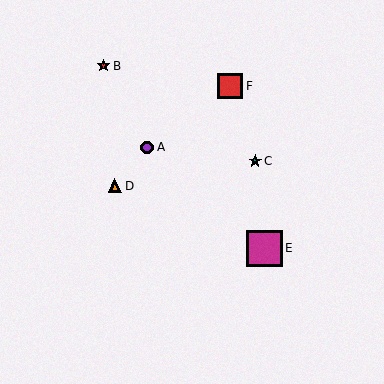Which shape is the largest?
The magenta square (labeled E) is the largest.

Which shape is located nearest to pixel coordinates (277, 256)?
The magenta square (labeled E) at (264, 248) is nearest to that location.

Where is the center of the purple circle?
The center of the purple circle is at (147, 147).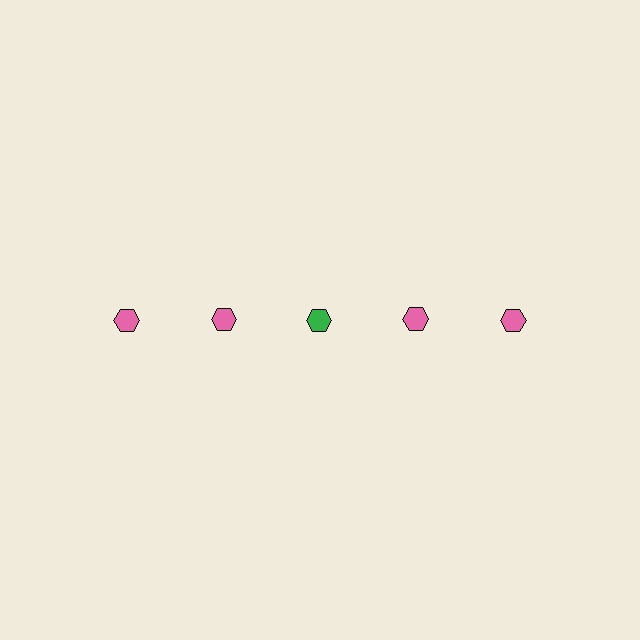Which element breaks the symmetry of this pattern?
The green hexagon in the top row, center column breaks the symmetry. All other shapes are pink hexagons.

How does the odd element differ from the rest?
It has a different color: green instead of pink.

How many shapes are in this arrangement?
There are 5 shapes arranged in a grid pattern.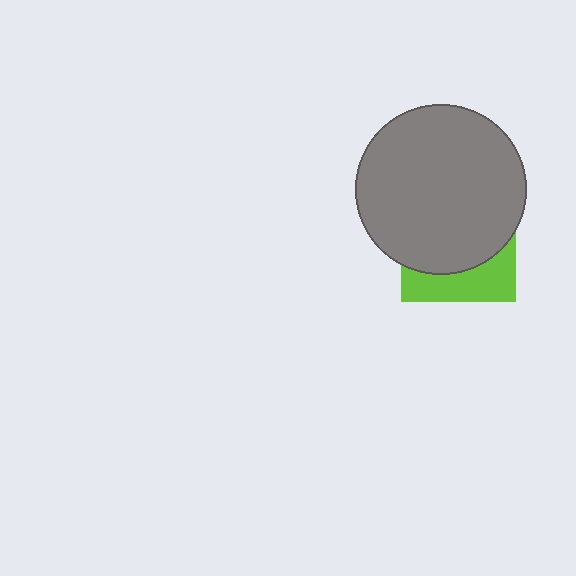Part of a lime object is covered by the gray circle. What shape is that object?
It is a square.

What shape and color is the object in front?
The object in front is a gray circle.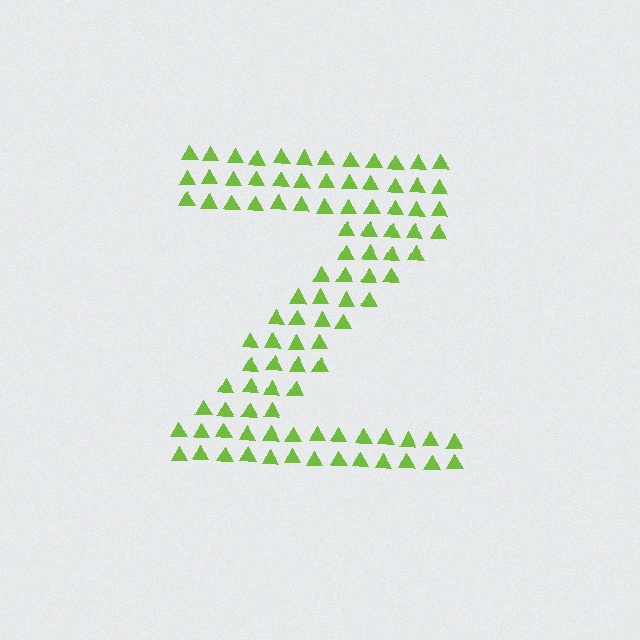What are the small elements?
The small elements are triangles.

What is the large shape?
The large shape is the letter Z.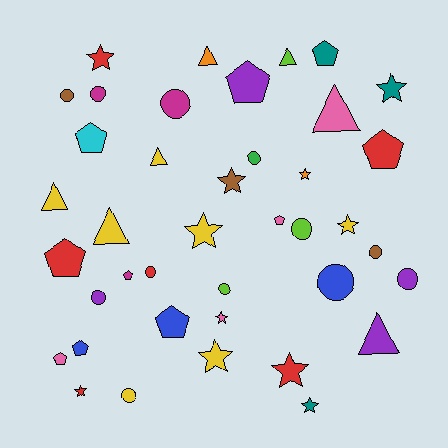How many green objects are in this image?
There is 1 green object.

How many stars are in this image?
There are 11 stars.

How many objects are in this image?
There are 40 objects.